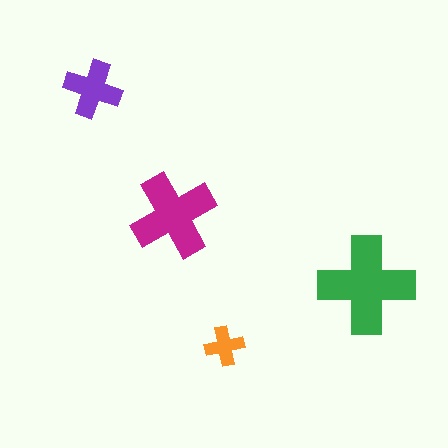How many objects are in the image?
There are 4 objects in the image.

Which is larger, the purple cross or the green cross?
The green one.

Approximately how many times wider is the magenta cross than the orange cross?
About 2 times wider.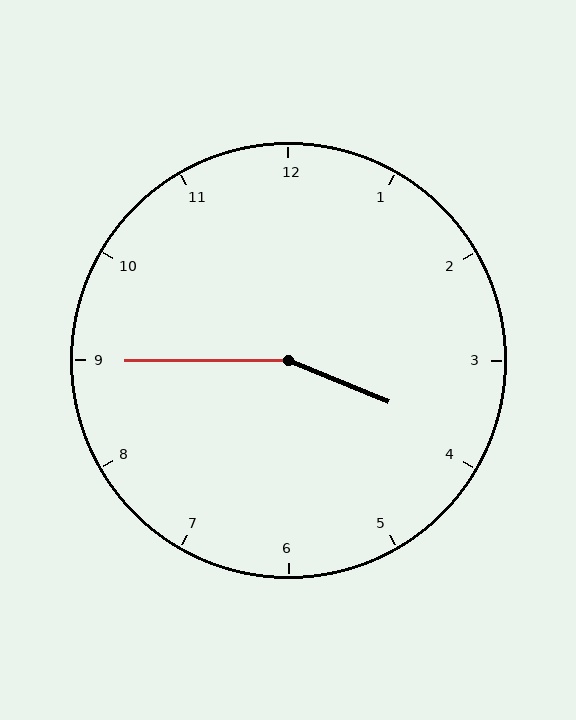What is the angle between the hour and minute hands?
Approximately 158 degrees.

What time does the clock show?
3:45.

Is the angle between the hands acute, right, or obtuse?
It is obtuse.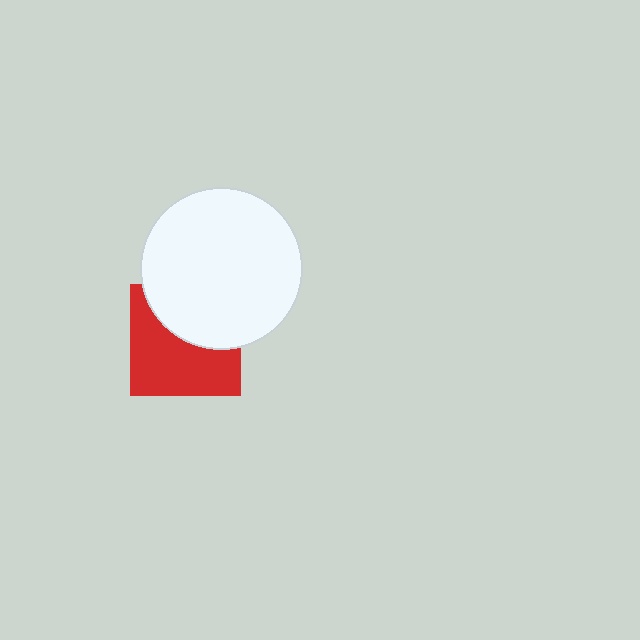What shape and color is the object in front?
The object in front is a white circle.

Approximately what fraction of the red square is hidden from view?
Roughly 42% of the red square is hidden behind the white circle.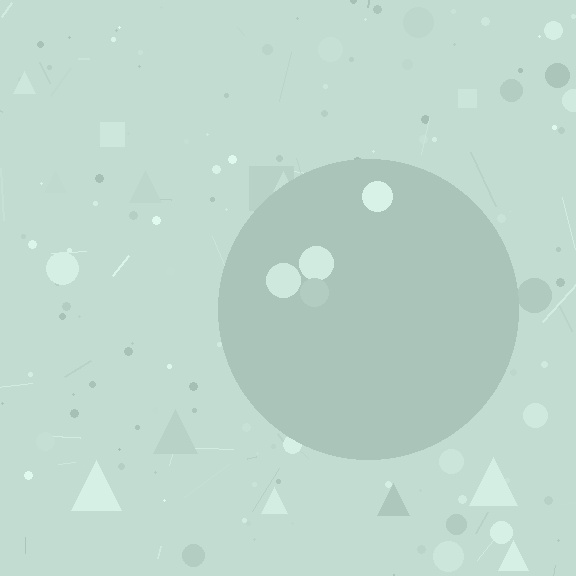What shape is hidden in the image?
A circle is hidden in the image.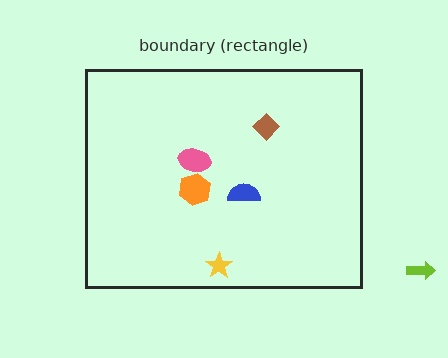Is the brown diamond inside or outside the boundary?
Inside.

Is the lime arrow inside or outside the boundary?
Outside.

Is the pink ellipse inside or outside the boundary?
Inside.